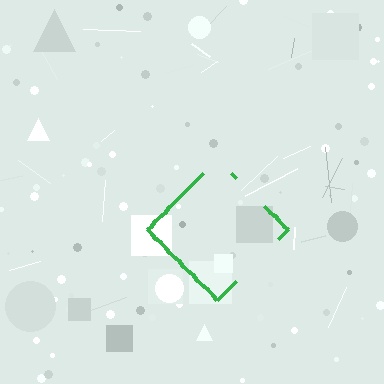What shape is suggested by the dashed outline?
The dashed outline suggests a diamond.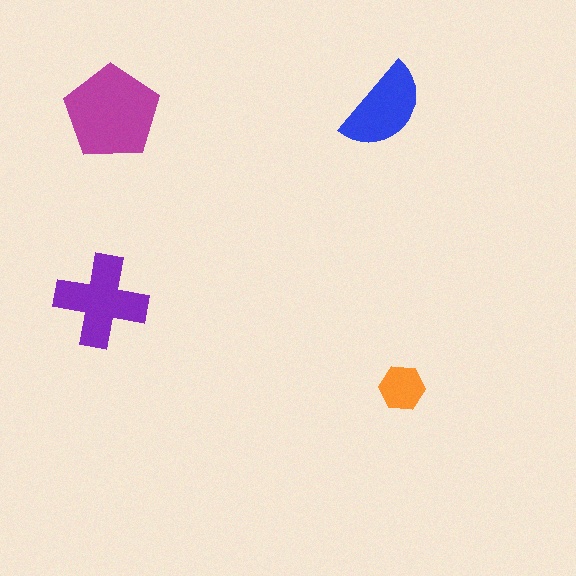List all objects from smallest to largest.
The orange hexagon, the blue semicircle, the purple cross, the magenta pentagon.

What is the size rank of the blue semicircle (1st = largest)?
3rd.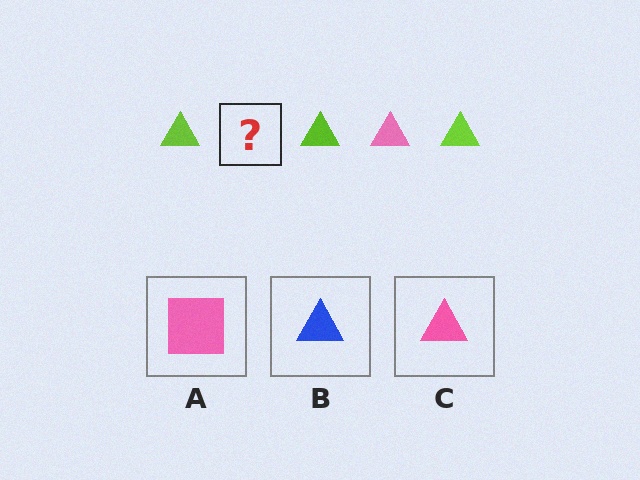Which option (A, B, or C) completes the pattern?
C.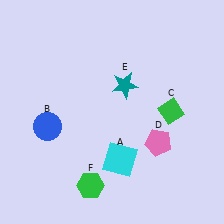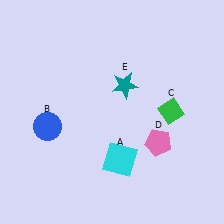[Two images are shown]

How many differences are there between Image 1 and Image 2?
There is 1 difference between the two images.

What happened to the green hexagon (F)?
The green hexagon (F) was removed in Image 2. It was in the bottom-left area of Image 1.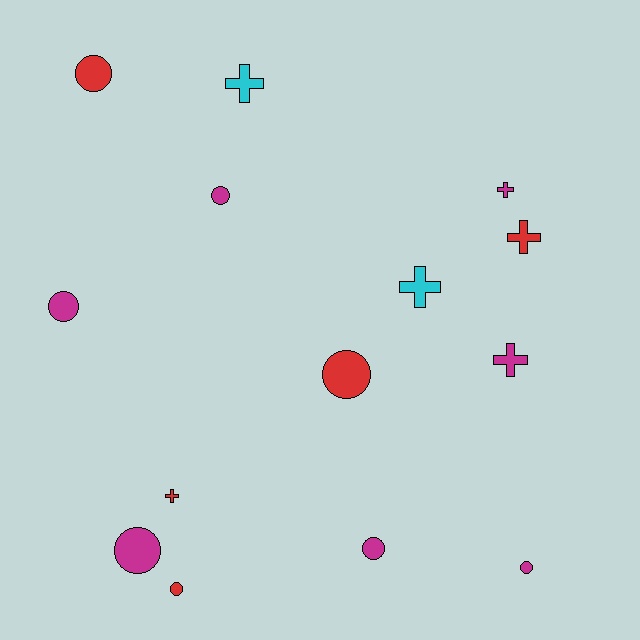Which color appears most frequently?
Magenta, with 7 objects.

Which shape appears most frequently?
Circle, with 8 objects.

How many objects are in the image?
There are 14 objects.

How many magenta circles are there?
There are 5 magenta circles.